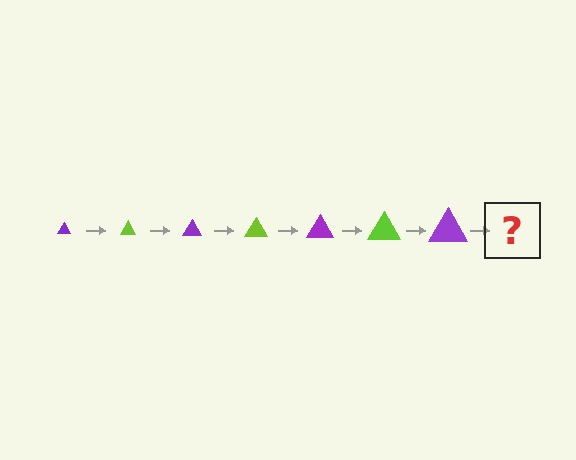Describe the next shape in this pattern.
It should be a lime triangle, larger than the previous one.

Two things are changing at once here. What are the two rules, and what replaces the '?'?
The two rules are that the triangle grows larger each step and the color cycles through purple and lime. The '?' should be a lime triangle, larger than the previous one.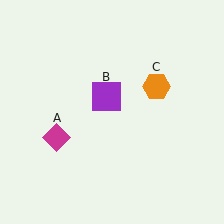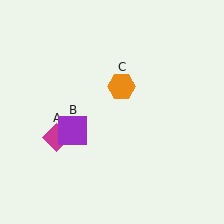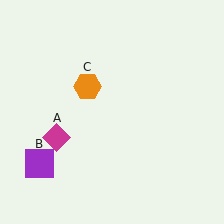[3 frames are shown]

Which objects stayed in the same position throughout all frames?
Magenta diamond (object A) remained stationary.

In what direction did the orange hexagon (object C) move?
The orange hexagon (object C) moved left.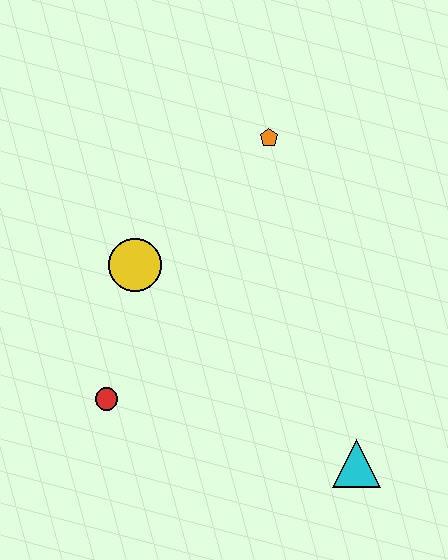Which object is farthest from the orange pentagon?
The cyan triangle is farthest from the orange pentagon.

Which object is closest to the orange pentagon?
The yellow circle is closest to the orange pentagon.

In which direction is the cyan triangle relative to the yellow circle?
The cyan triangle is to the right of the yellow circle.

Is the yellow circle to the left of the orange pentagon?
Yes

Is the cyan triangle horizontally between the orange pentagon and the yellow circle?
No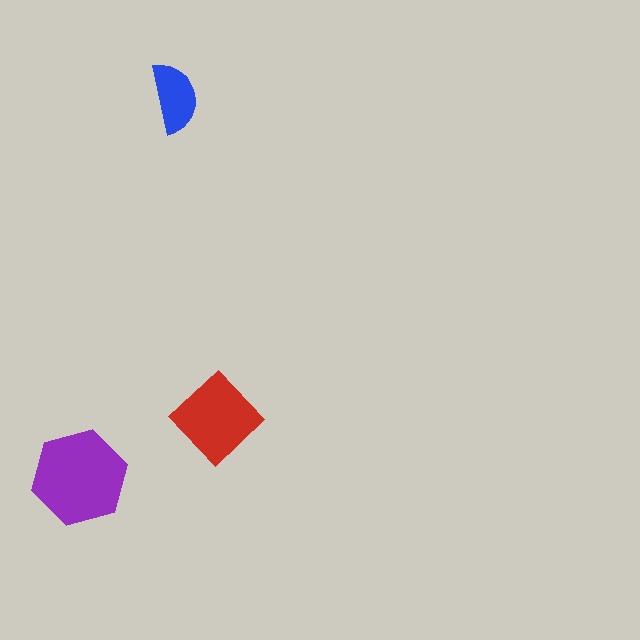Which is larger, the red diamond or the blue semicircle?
The red diamond.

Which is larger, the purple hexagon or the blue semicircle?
The purple hexagon.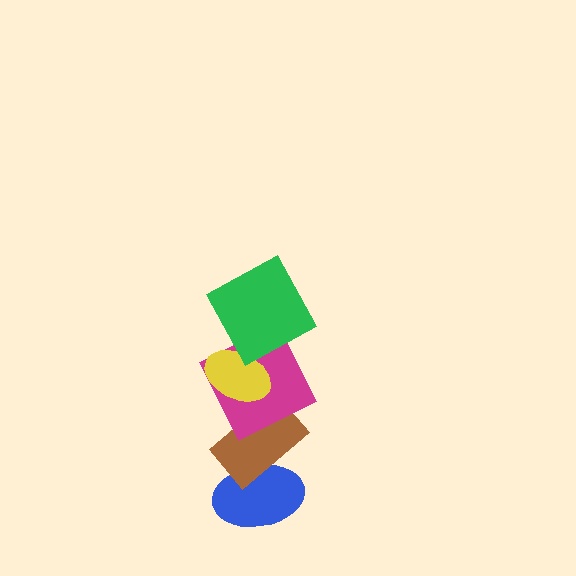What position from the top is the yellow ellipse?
The yellow ellipse is 2nd from the top.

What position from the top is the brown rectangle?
The brown rectangle is 4th from the top.